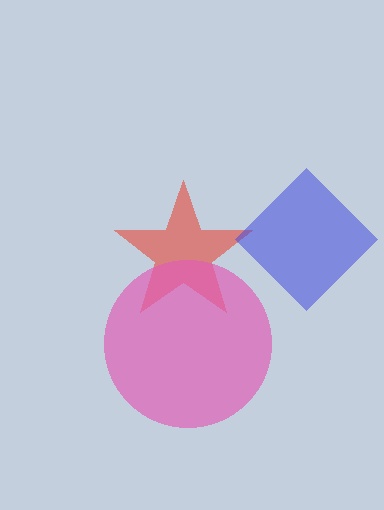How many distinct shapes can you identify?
There are 3 distinct shapes: a red star, a pink circle, a blue diamond.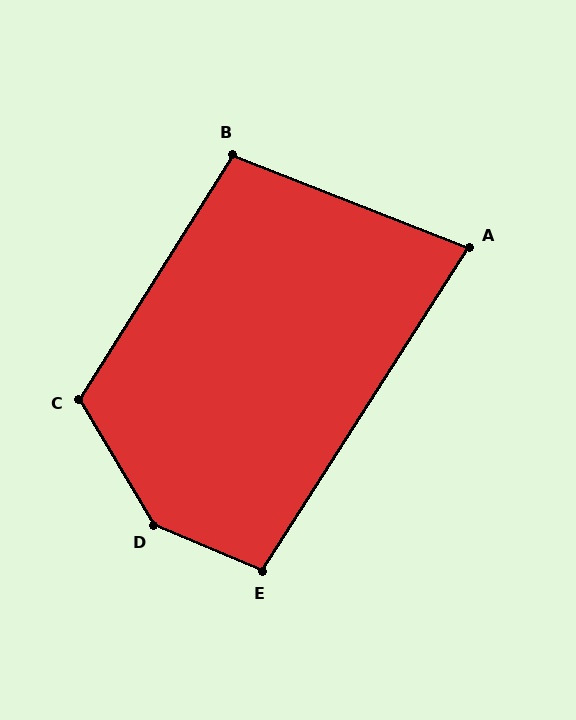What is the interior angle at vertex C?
Approximately 117 degrees (obtuse).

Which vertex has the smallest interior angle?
A, at approximately 79 degrees.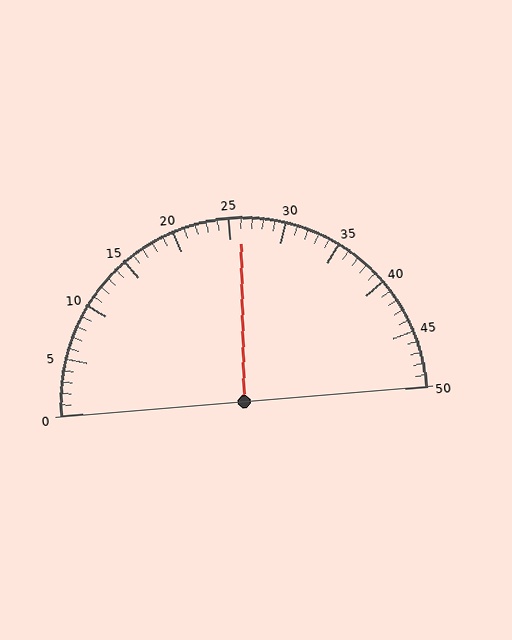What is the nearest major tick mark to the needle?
The nearest major tick mark is 25.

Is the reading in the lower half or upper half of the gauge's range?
The reading is in the upper half of the range (0 to 50).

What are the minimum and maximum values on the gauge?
The gauge ranges from 0 to 50.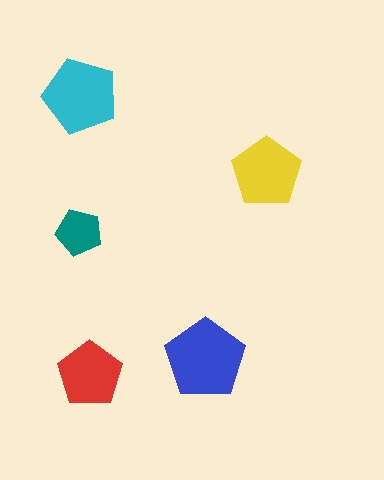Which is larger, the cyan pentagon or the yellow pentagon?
The cyan one.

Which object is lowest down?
The red pentagon is bottommost.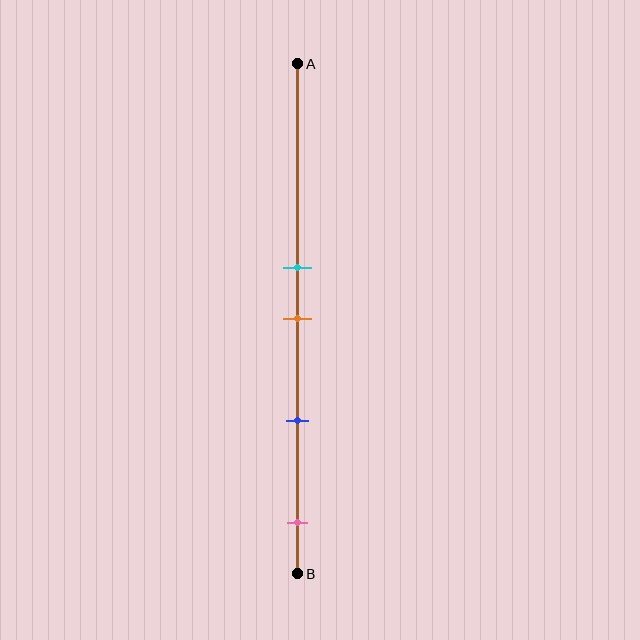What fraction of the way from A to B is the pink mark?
The pink mark is approximately 90% (0.9) of the way from A to B.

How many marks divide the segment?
There are 4 marks dividing the segment.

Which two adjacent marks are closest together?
The cyan and orange marks are the closest adjacent pair.